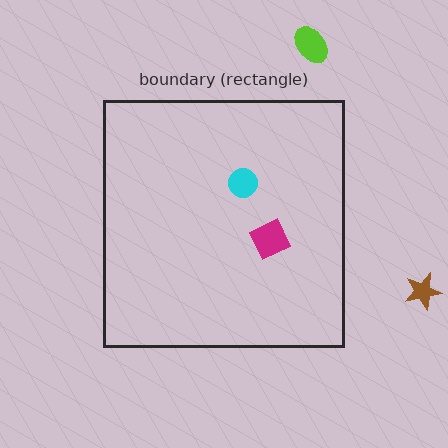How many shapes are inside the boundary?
2 inside, 2 outside.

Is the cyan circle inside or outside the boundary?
Inside.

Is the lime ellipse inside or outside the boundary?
Outside.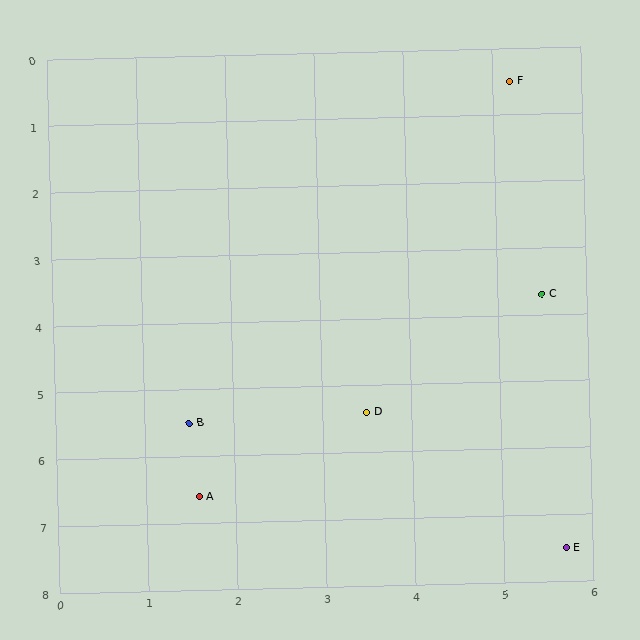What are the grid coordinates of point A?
Point A is at approximately (1.6, 6.6).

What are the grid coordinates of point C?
Point C is at approximately (5.5, 3.7).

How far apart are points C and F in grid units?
Points C and F are about 3.2 grid units apart.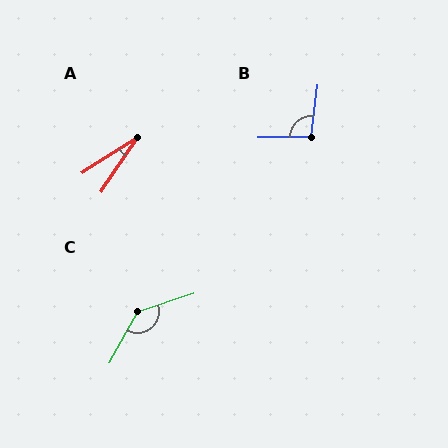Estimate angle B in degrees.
Approximately 98 degrees.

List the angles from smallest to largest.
A (24°), B (98°), C (137°).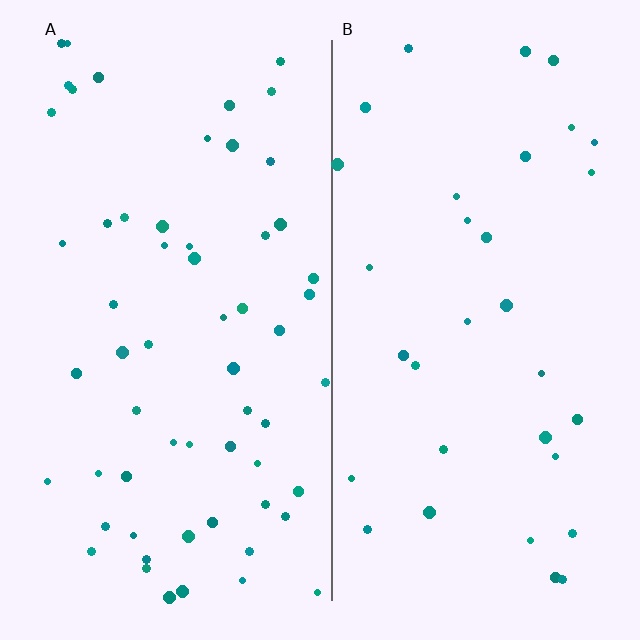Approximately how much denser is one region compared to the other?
Approximately 1.8× — region A over region B.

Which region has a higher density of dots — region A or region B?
A (the left).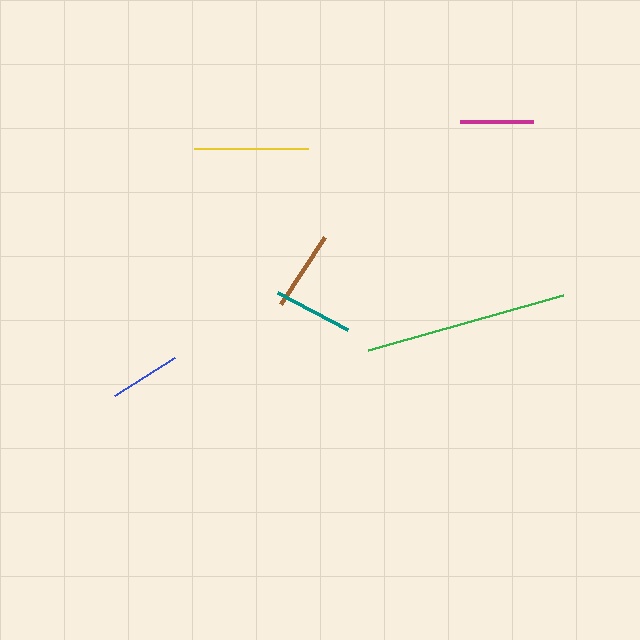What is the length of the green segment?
The green segment is approximately 202 pixels long.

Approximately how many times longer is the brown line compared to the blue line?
The brown line is approximately 1.1 times the length of the blue line.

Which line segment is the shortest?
The blue line is the shortest at approximately 71 pixels.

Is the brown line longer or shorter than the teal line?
The brown line is longer than the teal line.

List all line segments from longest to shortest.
From longest to shortest: green, yellow, brown, teal, magenta, blue.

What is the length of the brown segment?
The brown segment is approximately 80 pixels long.